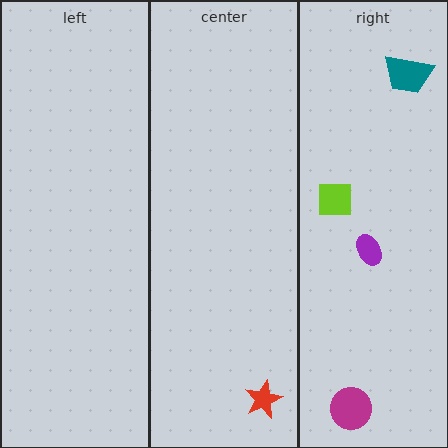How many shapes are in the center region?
1.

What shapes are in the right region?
The purple ellipse, the lime square, the magenta circle, the teal trapezoid.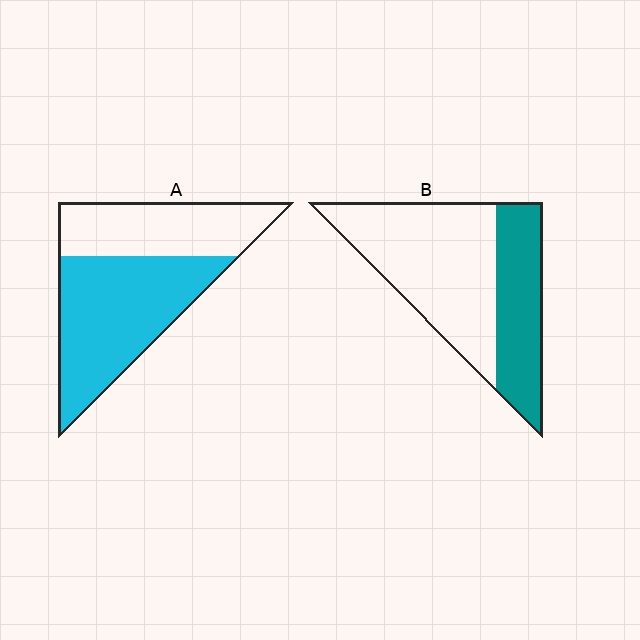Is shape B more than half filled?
No.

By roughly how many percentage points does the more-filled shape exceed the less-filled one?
By roughly 25 percentage points (A over B).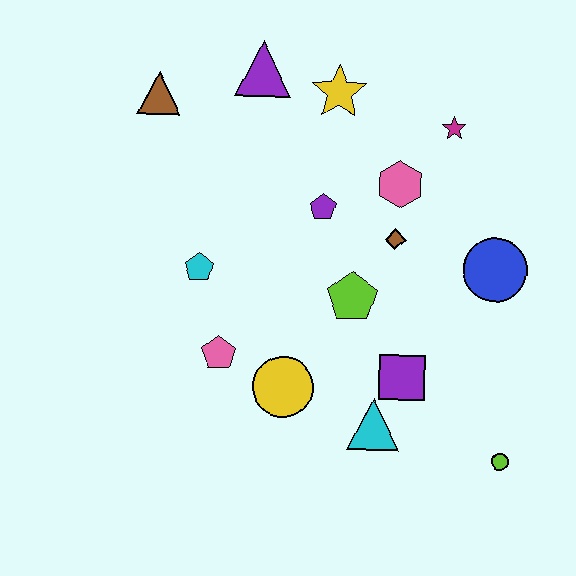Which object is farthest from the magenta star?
The lime circle is farthest from the magenta star.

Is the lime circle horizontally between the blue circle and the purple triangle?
No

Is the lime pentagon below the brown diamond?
Yes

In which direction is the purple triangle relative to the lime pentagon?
The purple triangle is above the lime pentagon.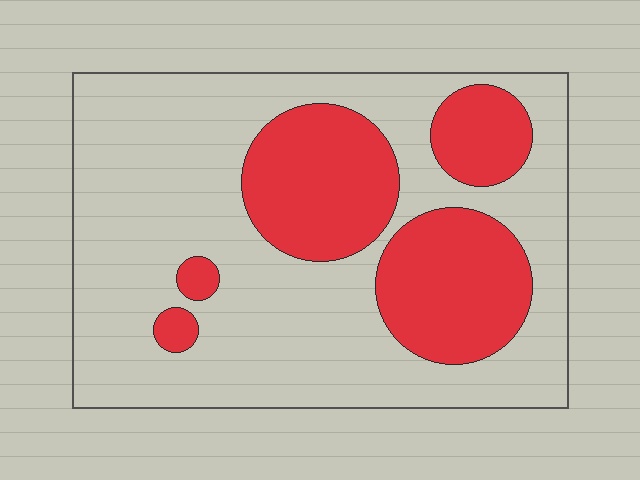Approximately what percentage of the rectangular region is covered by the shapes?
Approximately 30%.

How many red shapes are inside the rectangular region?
5.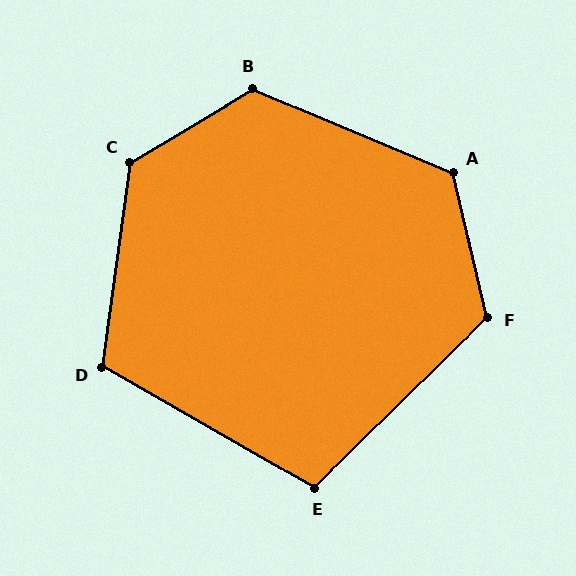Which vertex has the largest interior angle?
C, at approximately 129 degrees.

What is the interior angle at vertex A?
Approximately 126 degrees (obtuse).